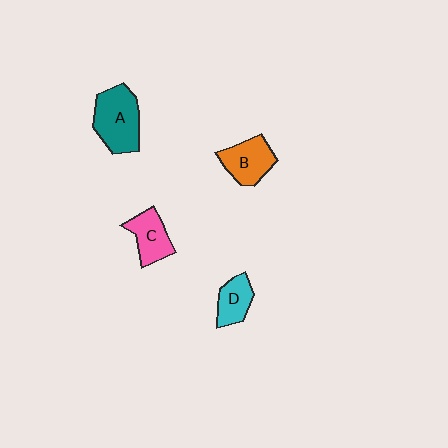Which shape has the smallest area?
Shape D (cyan).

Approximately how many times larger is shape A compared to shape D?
Approximately 1.8 times.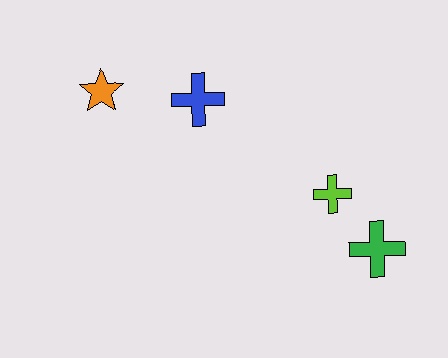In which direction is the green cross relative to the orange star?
The green cross is to the right of the orange star.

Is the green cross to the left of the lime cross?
No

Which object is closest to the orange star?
The blue cross is closest to the orange star.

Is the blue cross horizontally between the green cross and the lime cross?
No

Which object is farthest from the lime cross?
The orange star is farthest from the lime cross.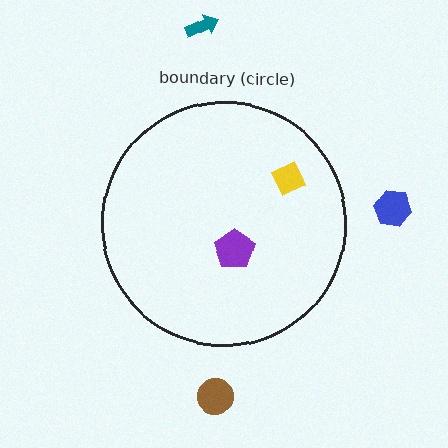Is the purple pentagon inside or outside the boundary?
Inside.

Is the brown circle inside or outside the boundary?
Outside.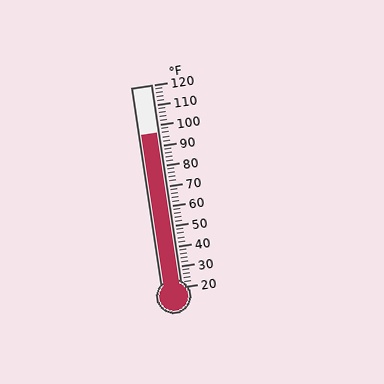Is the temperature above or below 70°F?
The temperature is above 70°F.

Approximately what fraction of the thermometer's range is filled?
The thermometer is filled to approximately 75% of its range.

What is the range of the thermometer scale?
The thermometer scale ranges from 20°F to 120°F.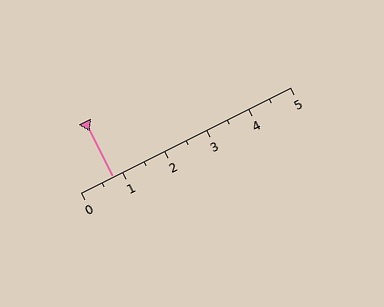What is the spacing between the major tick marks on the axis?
The major ticks are spaced 1 apart.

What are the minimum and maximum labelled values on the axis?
The axis runs from 0 to 5.